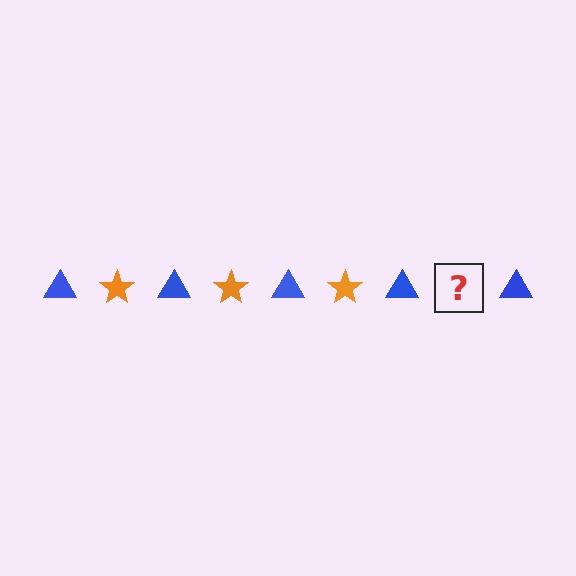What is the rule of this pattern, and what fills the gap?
The rule is that the pattern alternates between blue triangle and orange star. The gap should be filled with an orange star.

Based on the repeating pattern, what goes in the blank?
The blank should be an orange star.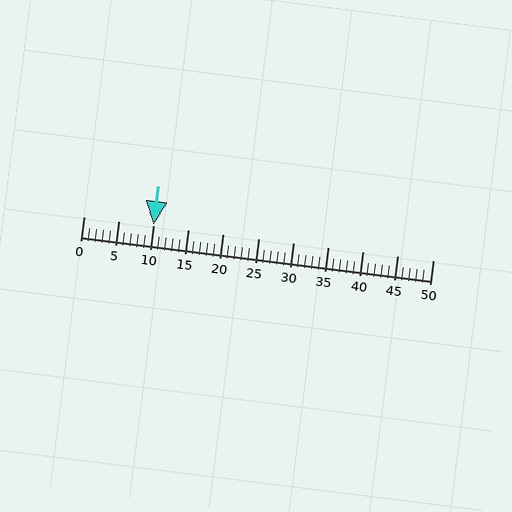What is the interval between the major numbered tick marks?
The major tick marks are spaced 5 units apart.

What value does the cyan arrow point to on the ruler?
The cyan arrow points to approximately 10.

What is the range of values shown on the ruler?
The ruler shows values from 0 to 50.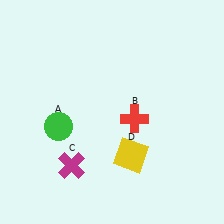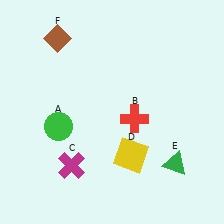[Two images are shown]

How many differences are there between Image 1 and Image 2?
There are 2 differences between the two images.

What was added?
A green triangle (E), a brown diamond (F) were added in Image 2.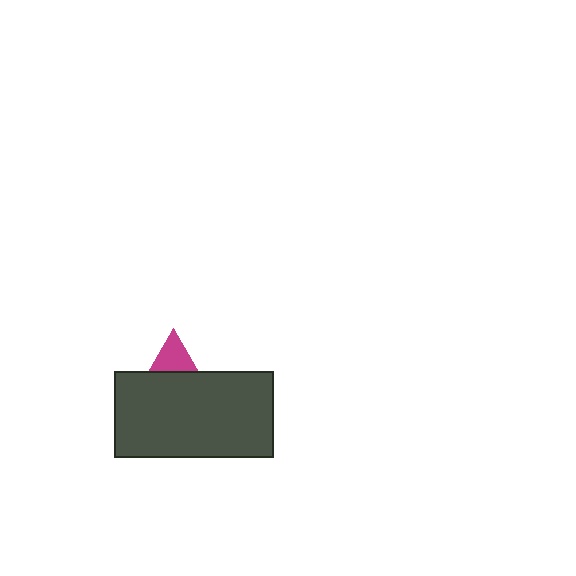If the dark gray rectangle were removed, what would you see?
You would see the complete magenta triangle.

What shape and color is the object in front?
The object in front is a dark gray rectangle.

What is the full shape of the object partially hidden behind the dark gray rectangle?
The partially hidden object is a magenta triangle.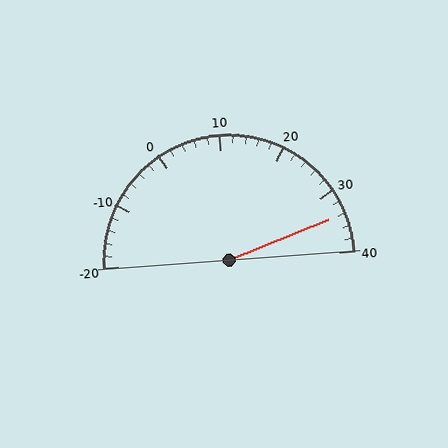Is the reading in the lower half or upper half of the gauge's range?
The reading is in the upper half of the range (-20 to 40).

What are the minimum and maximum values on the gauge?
The gauge ranges from -20 to 40.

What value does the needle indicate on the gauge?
The needle indicates approximately 34.